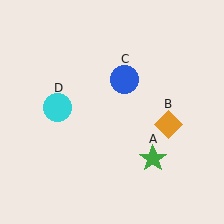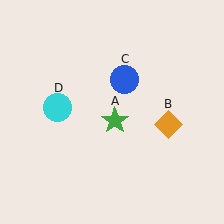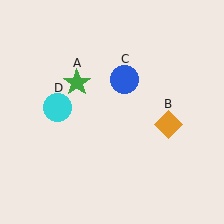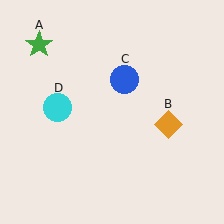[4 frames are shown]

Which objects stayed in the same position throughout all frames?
Orange diamond (object B) and blue circle (object C) and cyan circle (object D) remained stationary.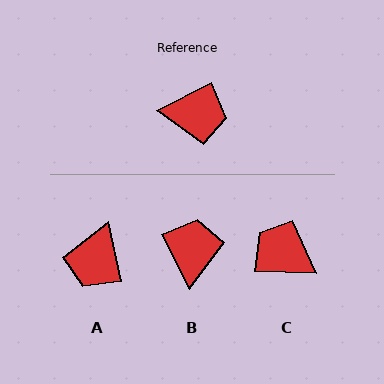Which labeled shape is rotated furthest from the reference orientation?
C, about 151 degrees away.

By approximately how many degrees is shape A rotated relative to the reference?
Approximately 105 degrees clockwise.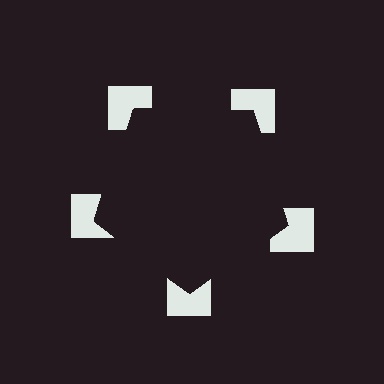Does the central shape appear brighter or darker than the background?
It typically appears slightly darker than the background, even though no actual brightness change is drawn.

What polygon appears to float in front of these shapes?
An illusory pentagon — its edges are inferred from the aligned wedge cuts in the notched squares, not physically drawn.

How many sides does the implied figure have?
5 sides.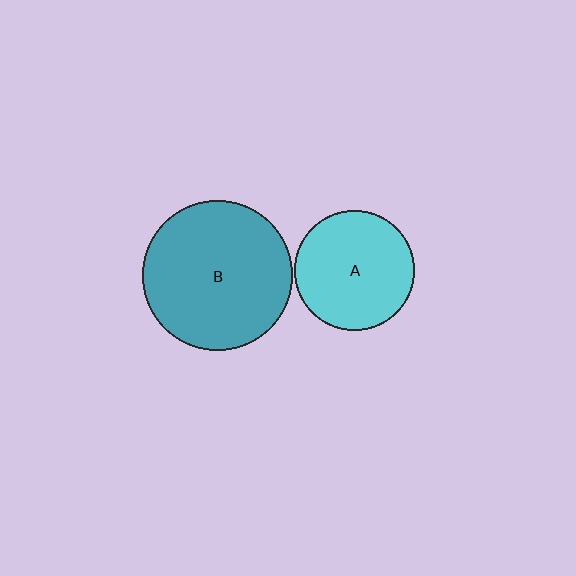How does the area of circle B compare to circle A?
Approximately 1.6 times.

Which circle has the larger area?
Circle B (teal).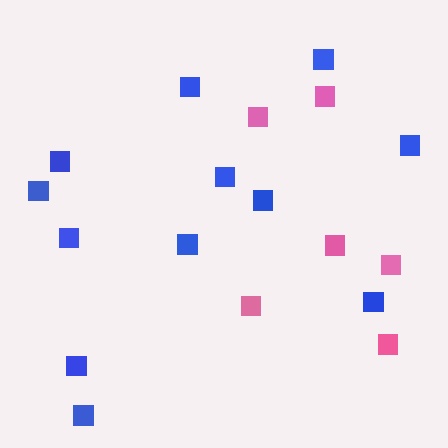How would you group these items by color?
There are 2 groups: one group of blue squares (12) and one group of pink squares (6).